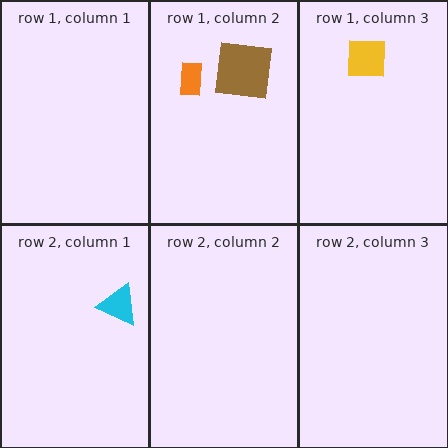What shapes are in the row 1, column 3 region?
The yellow square.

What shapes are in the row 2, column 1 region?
The cyan triangle.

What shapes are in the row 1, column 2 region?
The orange rectangle, the brown square.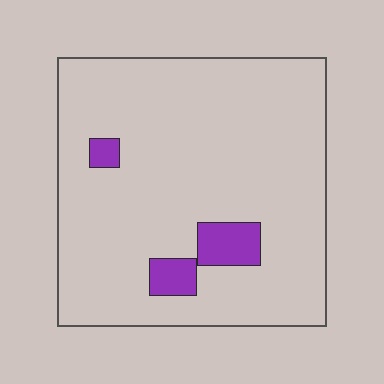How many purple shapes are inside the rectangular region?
3.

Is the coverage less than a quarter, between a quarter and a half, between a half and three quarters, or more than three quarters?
Less than a quarter.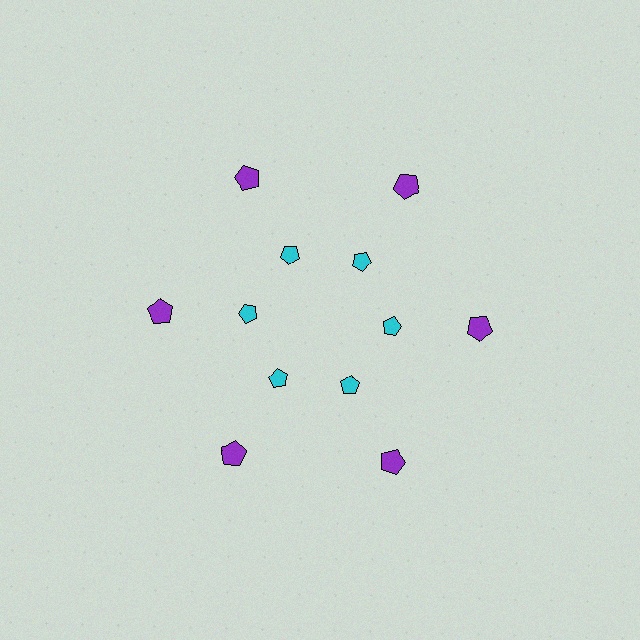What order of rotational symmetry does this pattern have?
This pattern has 6-fold rotational symmetry.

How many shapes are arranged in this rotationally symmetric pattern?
There are 12 shapes, arranged in 6 groups of 2.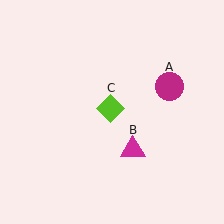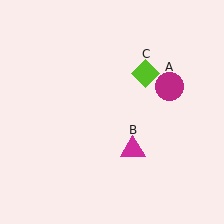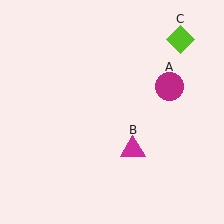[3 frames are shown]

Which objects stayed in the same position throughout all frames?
Magenta circle (object A) and magenta triangle (object B) remained stationary.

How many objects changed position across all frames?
1 object changed position: lime diamond (object C).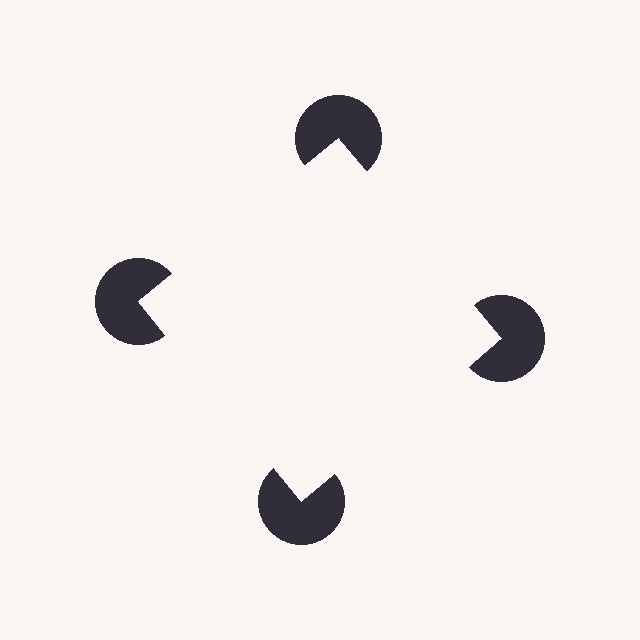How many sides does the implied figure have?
4 sides.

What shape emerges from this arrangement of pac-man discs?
An illusory square — its edges are inferred from the aligned wedge cuts in the pac-man discs, not physically drawn.